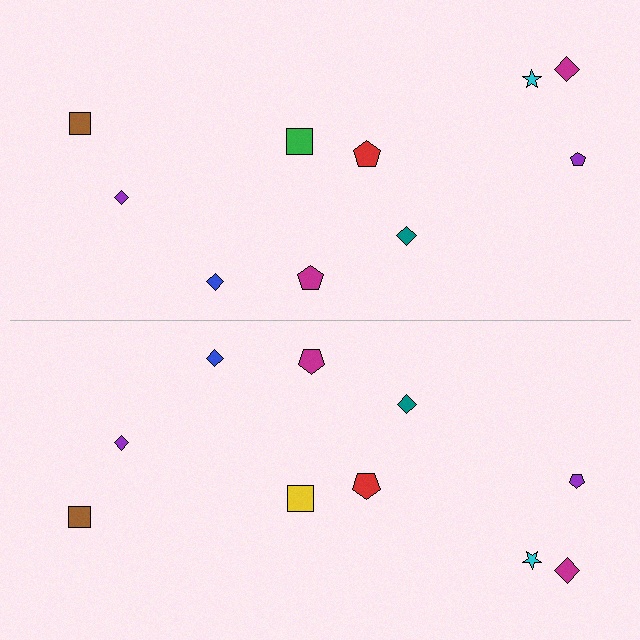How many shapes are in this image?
There are 20 shapes in this image.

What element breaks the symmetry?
The yellow square on the bottom side breaks the symmetry — its mirror counterpart is green.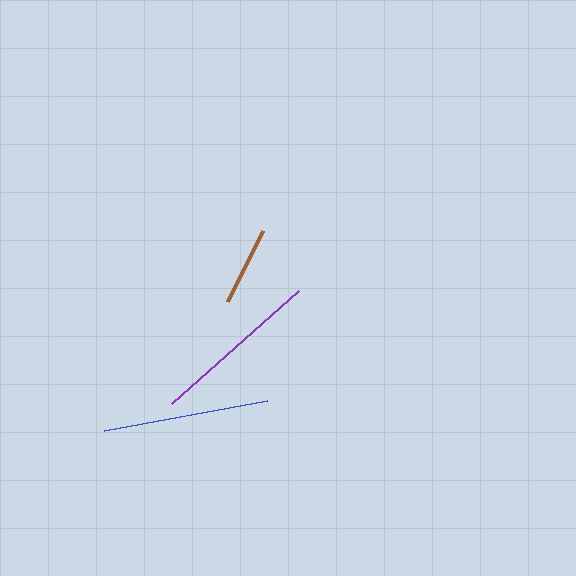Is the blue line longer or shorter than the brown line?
The blue line is longer than the brown line.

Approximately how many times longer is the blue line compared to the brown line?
The blue line is approximately 2.1 times the length of the brown line.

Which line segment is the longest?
The purple line is the longest at approximately 170 pixels.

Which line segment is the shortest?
The brown line is the shortest at approximately 79 pixels.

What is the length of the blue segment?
The blue segment is approximately 166 pixels long.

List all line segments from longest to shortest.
From longest to shortest: purple, blue, brown.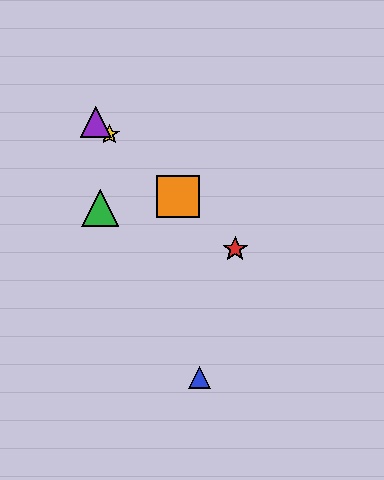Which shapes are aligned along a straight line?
The red star, the yellow star, the purple triangle, the orange square are aligned along a straight line.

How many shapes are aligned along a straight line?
4 shapes (the red star, the yellow star, the purple triangle, the orange square) are aligned along a straight line.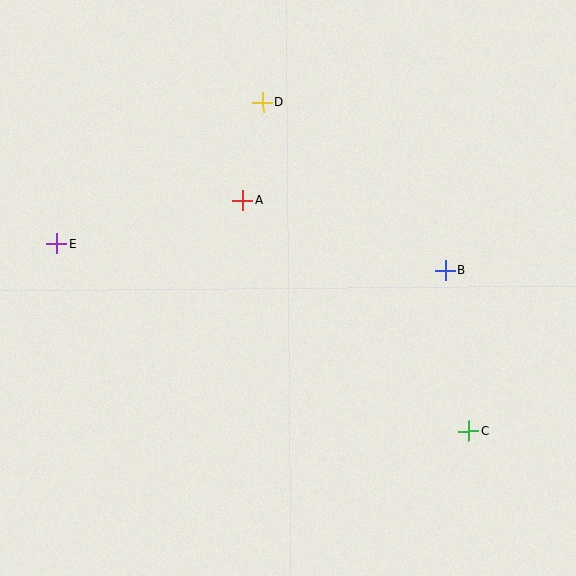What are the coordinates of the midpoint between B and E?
The midpoint between B and E is at (251, 257).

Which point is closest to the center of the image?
Point A at (243, 201) is closest to the center.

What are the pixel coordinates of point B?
Point B is at (445, 270).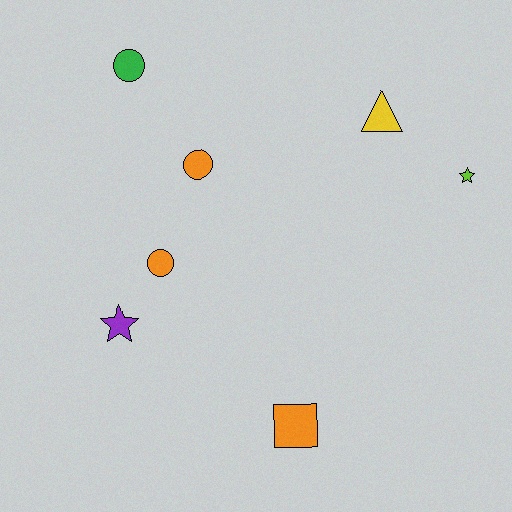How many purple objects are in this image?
There is 1 purple object.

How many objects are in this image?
There are 7 objects.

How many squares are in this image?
There is 1 square.